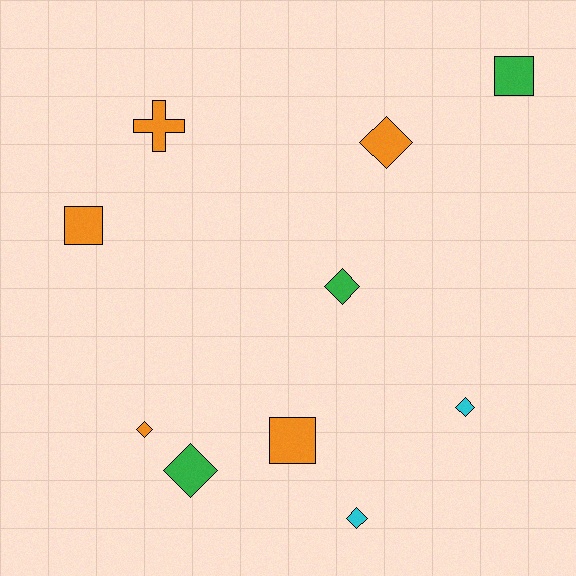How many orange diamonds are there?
There are 2 orange diamonds.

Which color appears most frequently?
Orange, with 5 objects.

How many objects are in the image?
There are 10 objects.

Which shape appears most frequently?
Diamond, with 6 objects.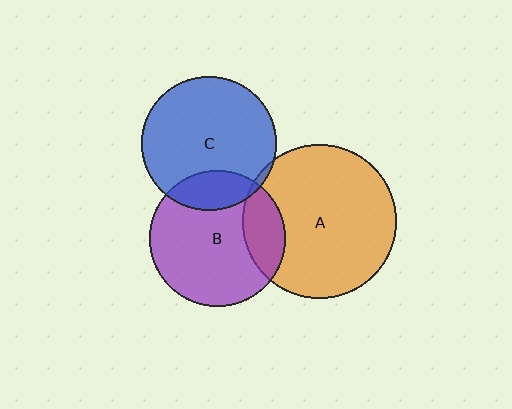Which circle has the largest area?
Circle A (orange).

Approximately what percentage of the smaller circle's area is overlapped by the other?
Approximately 20%.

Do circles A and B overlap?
Yes.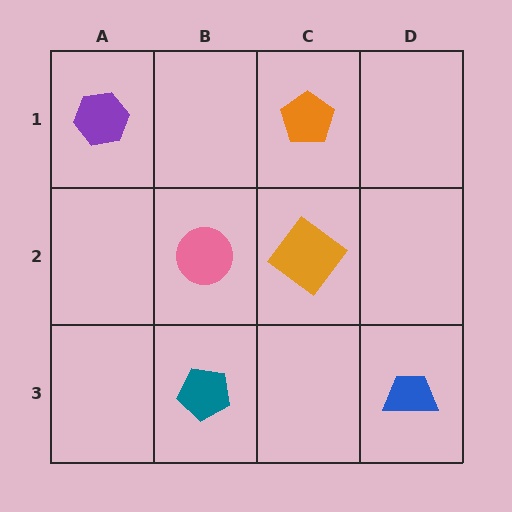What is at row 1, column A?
A purple hexagon.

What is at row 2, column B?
A pink circle.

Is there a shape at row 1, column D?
No, that cell is empty.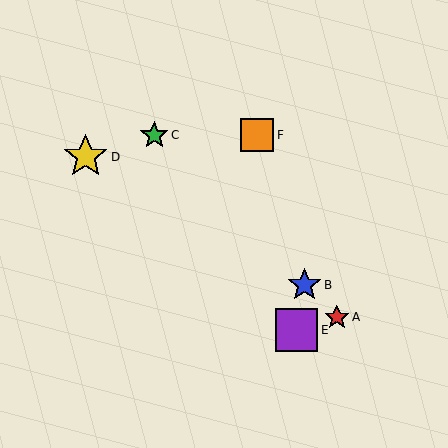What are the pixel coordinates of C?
Object C is at (154, 135).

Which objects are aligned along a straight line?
Objects A, B, C are aligned along a straight line.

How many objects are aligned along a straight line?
3 objects (A, B, C) are aligned along a straight line.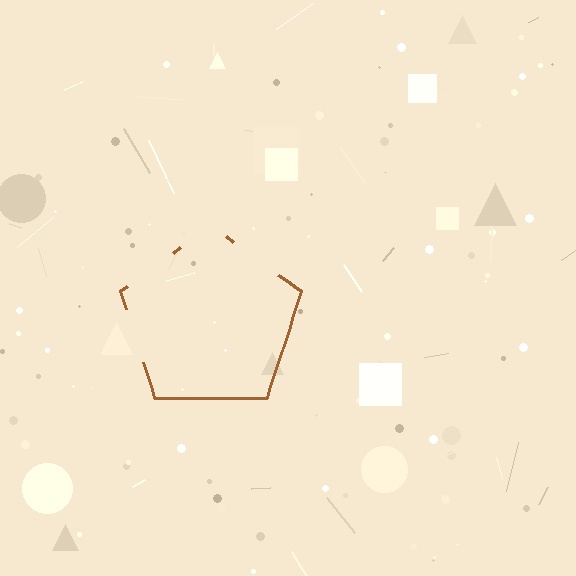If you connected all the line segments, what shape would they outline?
They would outline a pentagon.